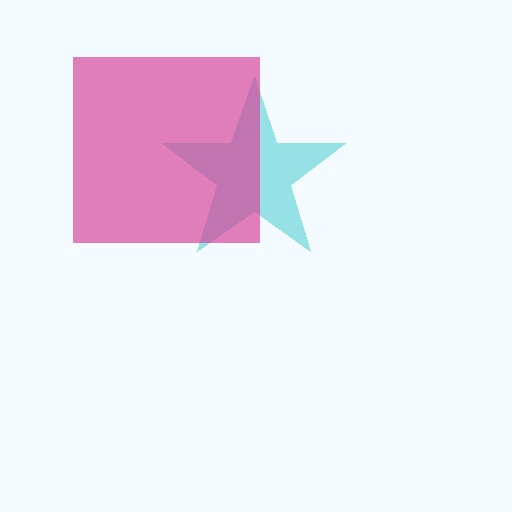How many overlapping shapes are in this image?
There are 2 overlapping shapes in the image.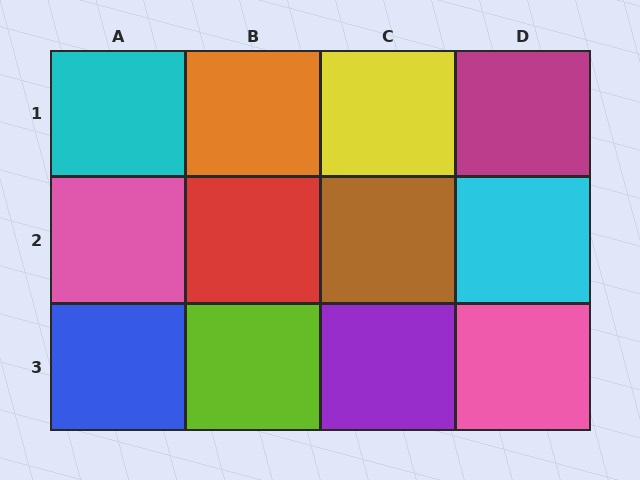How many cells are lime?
1 cell is lime.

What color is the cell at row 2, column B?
Red.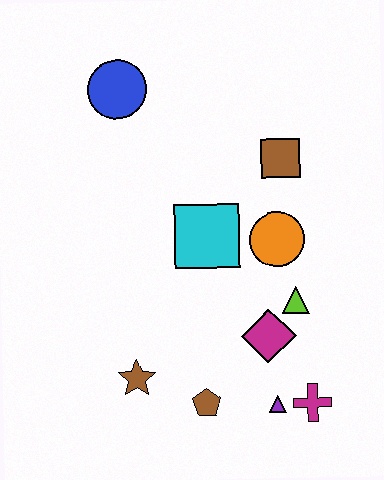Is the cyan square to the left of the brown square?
Yes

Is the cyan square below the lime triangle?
No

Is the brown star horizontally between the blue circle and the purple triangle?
Yes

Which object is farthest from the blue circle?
The magenta cross is farthest from the blue circle.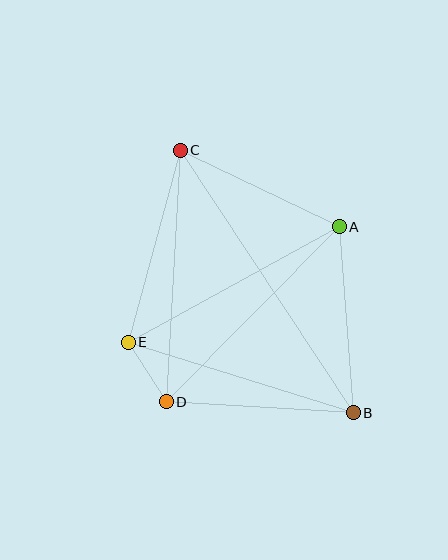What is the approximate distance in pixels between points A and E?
The distance between A and E is approximately 241 pixels.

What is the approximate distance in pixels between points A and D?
The distance between A and D is approximately 246 pixels.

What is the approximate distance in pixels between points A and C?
The distance between A and C is approximately 176 pixels.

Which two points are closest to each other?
Points D and E are closest to each other.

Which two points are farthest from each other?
Points B and C are farthest from each other.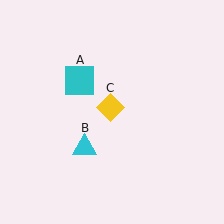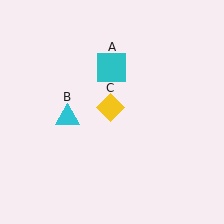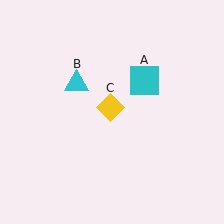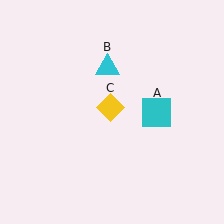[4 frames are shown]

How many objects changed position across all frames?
2 objects changed position: cyan square (object A), cyan triangle (object B).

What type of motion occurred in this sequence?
The cyan square (object A), cyan triangle (object B) rotated clockwise around the center of the scene.